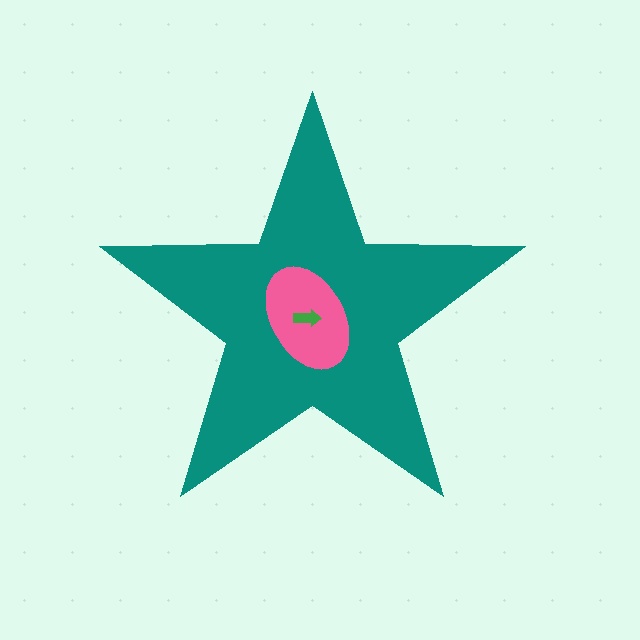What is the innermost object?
The green arrow.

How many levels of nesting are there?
3.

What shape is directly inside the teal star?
The pink ellipse.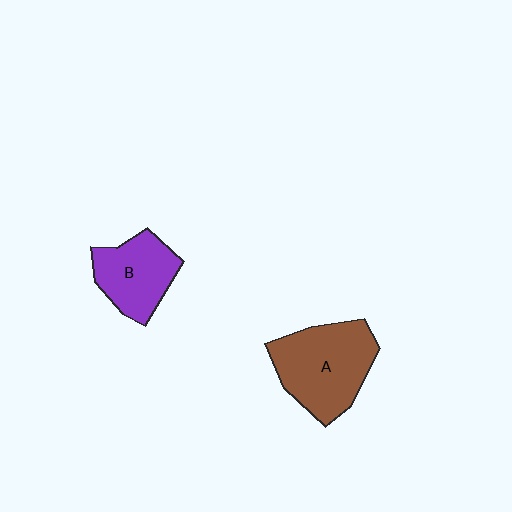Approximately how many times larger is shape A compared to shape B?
Approximately 1.4 times.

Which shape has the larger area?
Shape A (brown).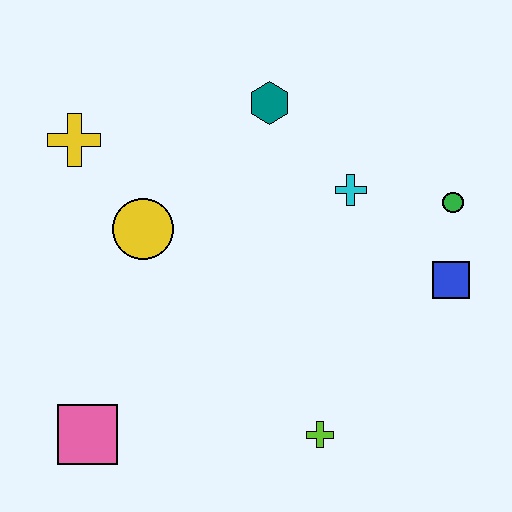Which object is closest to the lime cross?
The blue square is closest to the lime cross.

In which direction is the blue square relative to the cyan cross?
The blue square is to the right of the cyan cross.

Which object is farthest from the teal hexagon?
The pink square is farthest from the teal hexagon.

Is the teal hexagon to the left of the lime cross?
Yes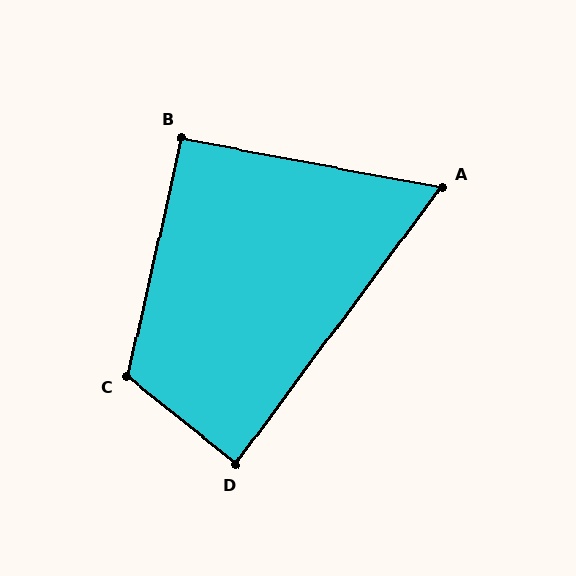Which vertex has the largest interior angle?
C, at approximately 116 degrees.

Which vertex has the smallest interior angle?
A, at approximately 64 degrees.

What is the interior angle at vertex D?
Approximately 88 degrees (approximately right).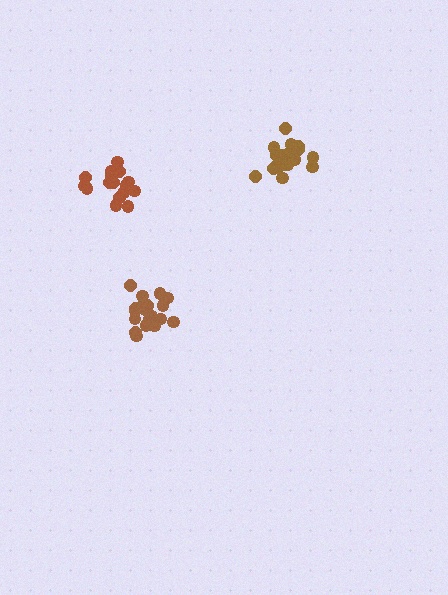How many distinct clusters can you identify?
There are 3 distinct clusters.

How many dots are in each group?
Group 1: 19 dots, Group 2: 20 dots, Group 3: 16 dots (55 total).